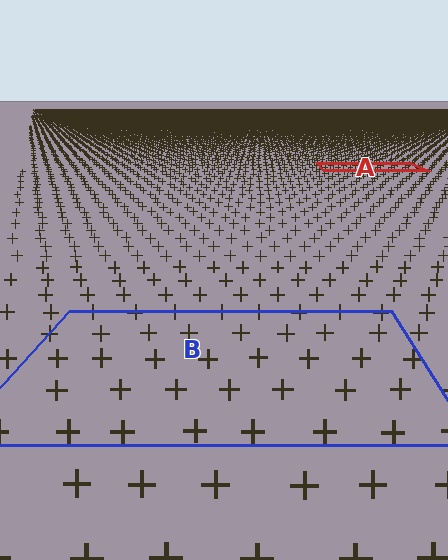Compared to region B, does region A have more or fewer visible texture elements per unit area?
Region A has more texture elements per unit area — they are packed more densely because it is farther away.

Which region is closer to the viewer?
Region B is closer. The texture elements there are larger and more spread out.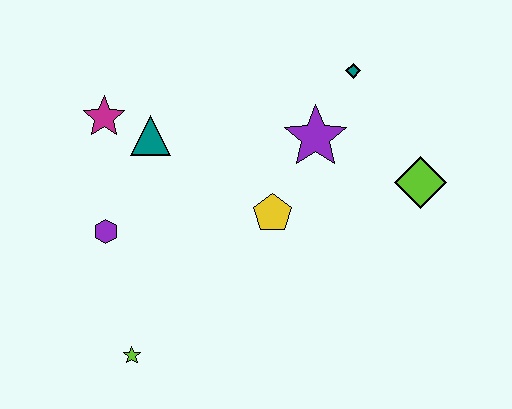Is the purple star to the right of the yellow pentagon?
Yes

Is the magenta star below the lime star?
No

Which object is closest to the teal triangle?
The magenta star is closest to the teal triangle.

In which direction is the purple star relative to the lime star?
The purple star is above the lime star.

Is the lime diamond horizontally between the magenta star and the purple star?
No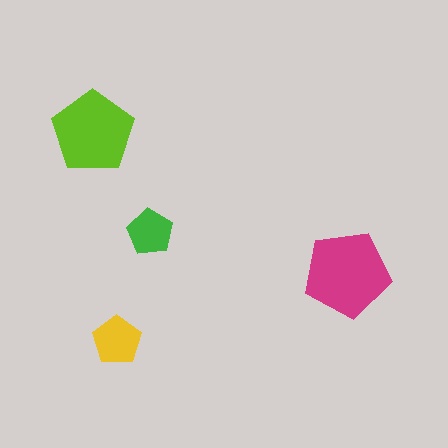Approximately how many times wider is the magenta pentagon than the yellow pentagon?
About 2 times wider.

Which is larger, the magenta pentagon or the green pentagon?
The magenta one.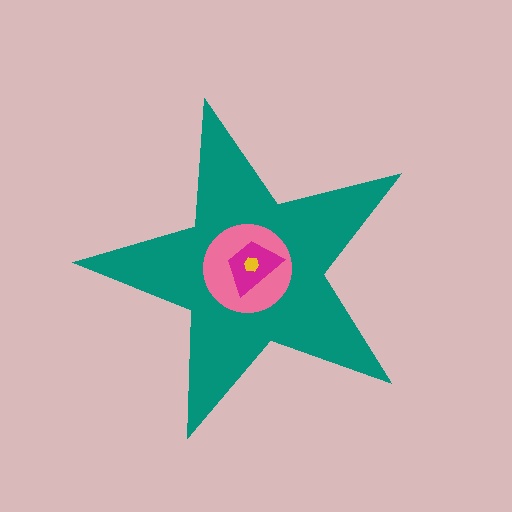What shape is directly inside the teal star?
The pink circle.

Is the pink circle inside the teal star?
Yes.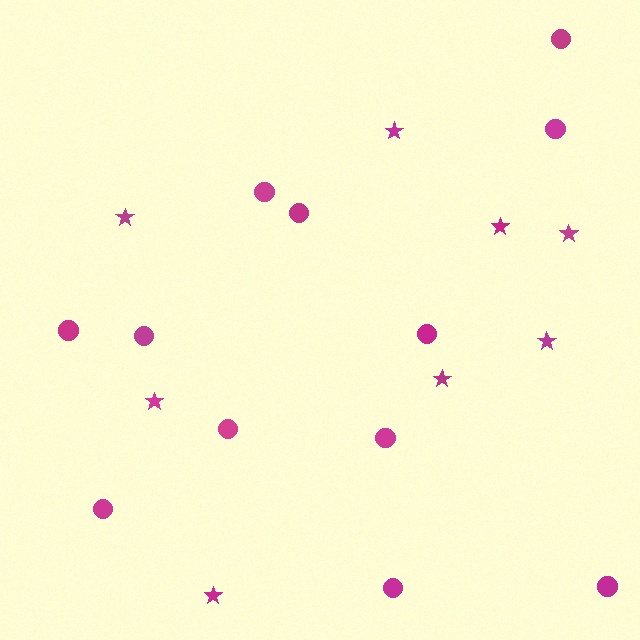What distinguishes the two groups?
There are 2 groups: one group of stars (8) and one group of circles (12).